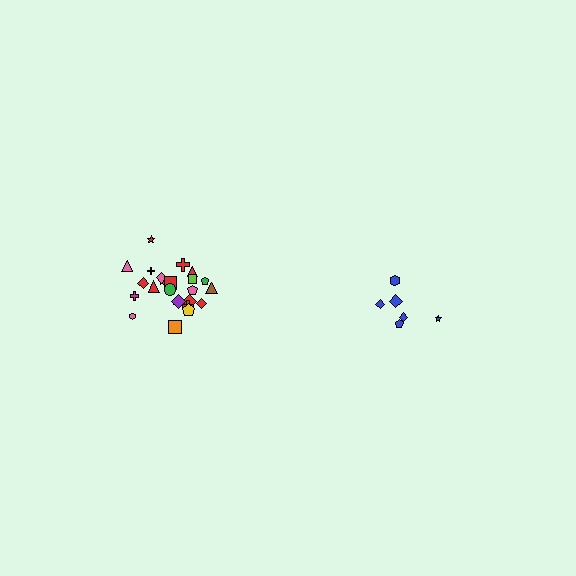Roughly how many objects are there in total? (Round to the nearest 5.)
Roughly 30 objects in total.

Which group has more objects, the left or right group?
The left group.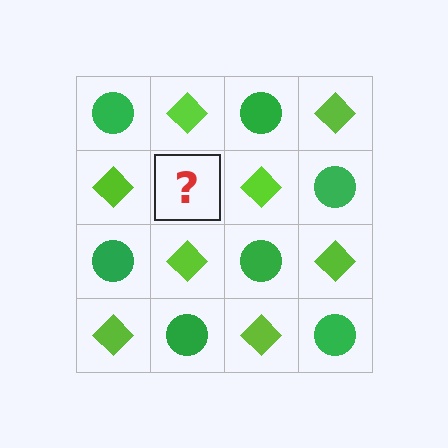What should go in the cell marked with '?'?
The missing cell should contain a green circle.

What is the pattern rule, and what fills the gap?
The rule is that it alternates green circle and lime diamond in a checkerboard pattern. The gap should be filled with a green circle.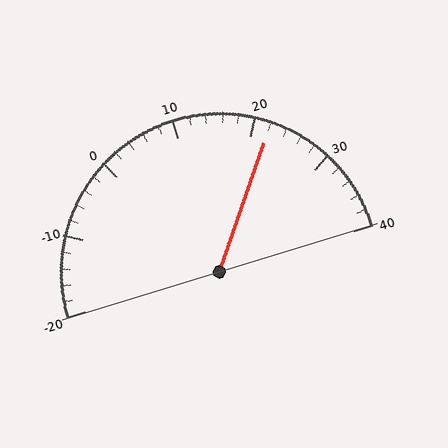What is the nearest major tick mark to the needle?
The nearest major tick mark is 20.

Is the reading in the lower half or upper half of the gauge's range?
The reading is in the upper half of the range (-20 to 40).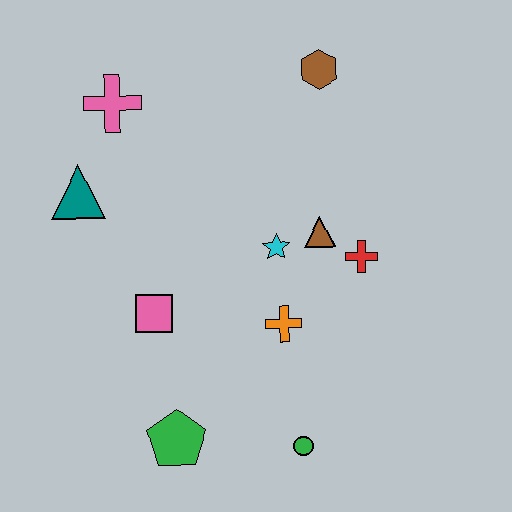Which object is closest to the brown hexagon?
The brown triangle is closest to the brown hexagon.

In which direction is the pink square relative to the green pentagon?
The pink square is above the green pentagon.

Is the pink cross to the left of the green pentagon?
Yes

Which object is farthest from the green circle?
The pink cross is farthest from the green circle.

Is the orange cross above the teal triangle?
No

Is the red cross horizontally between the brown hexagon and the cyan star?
No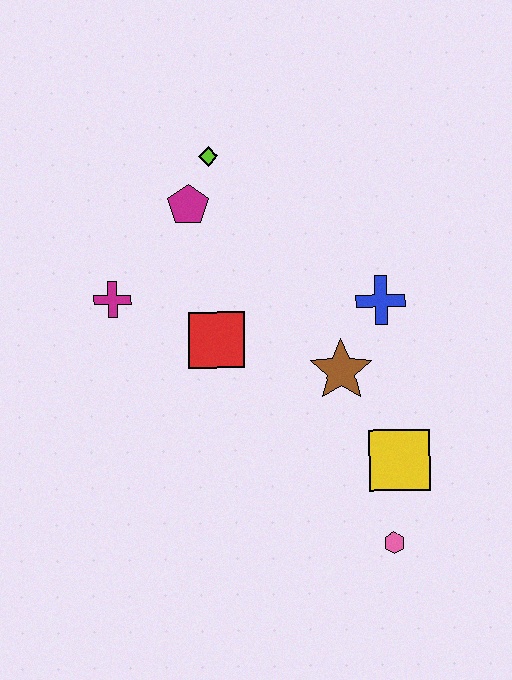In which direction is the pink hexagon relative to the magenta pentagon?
The pink hexagon is below the magenta pentagon.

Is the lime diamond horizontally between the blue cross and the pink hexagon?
No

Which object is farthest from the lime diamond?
The pink hexagon is farthest from the lime diamond.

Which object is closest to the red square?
The magenta cross is closest to the red square.